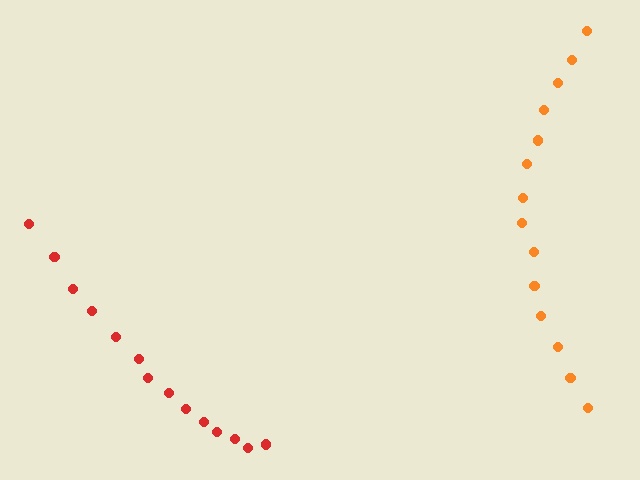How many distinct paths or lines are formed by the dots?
There are 2 distinct paths.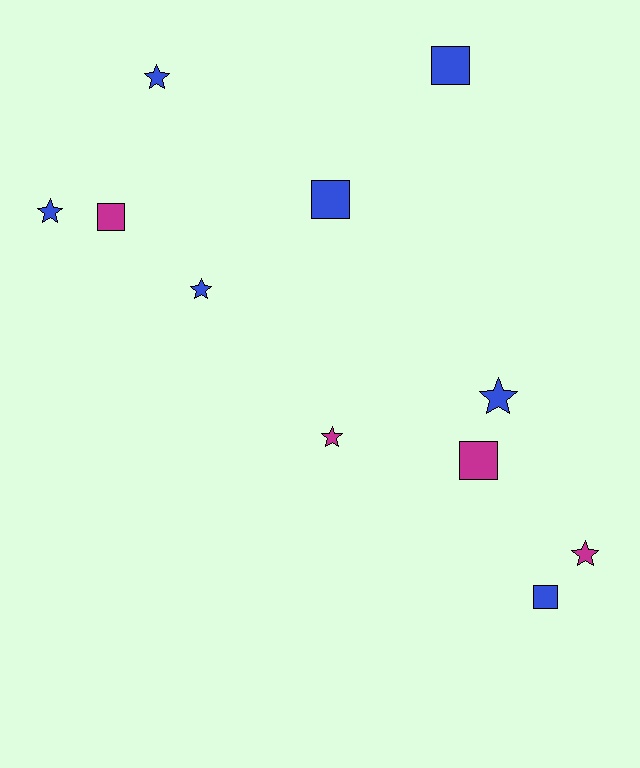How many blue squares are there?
There are 3 blue squares.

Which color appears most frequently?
Blue, with 7 objects.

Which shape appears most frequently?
Star, with 6 objects.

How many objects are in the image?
There are 11 objects.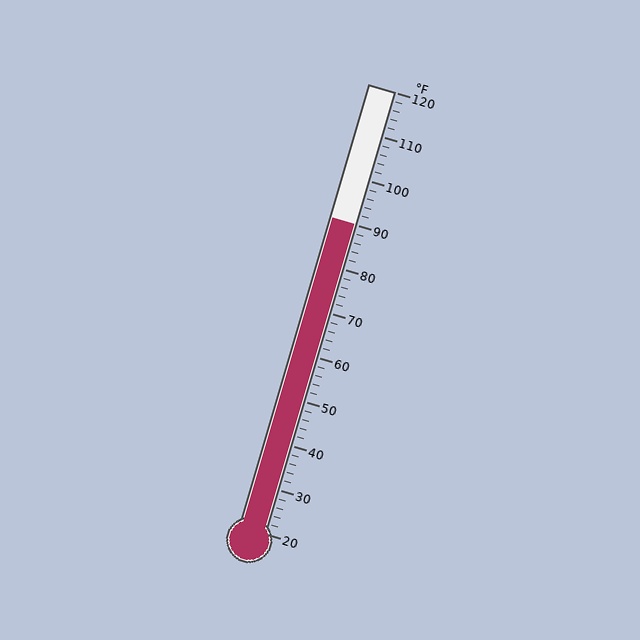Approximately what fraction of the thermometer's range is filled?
The thermometer is filled to approximately 70% of its range.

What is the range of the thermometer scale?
The thermometer scale ranges from 20°F to 120°F.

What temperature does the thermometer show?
The thermometer shows approximately 90°F.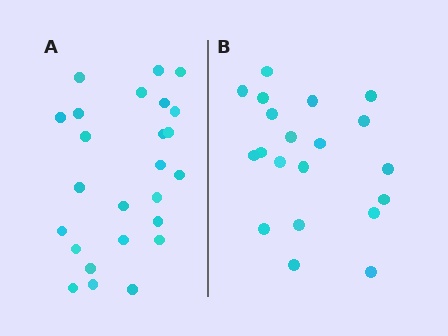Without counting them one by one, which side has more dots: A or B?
Region A (the left region) has more dots.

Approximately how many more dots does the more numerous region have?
Region A has about 5 more dots than region B.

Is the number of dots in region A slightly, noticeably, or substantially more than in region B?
Region A has noticeably more, but not dramatically so. The ratio is roughly 1.2 to 1.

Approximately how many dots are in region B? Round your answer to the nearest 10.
About 20 dots.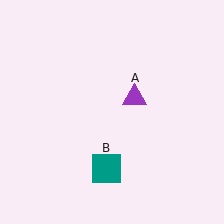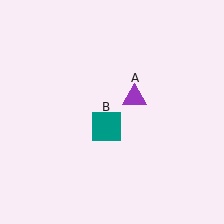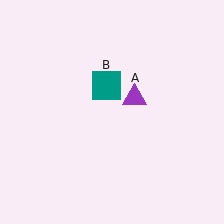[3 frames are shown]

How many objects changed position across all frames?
1 object changed position: teal square (object B).